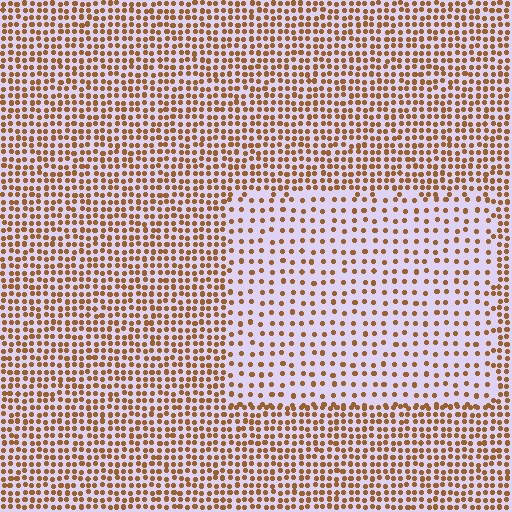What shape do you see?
I see a rectangle.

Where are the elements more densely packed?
The elements are more densely packed outside the rectangle boundary.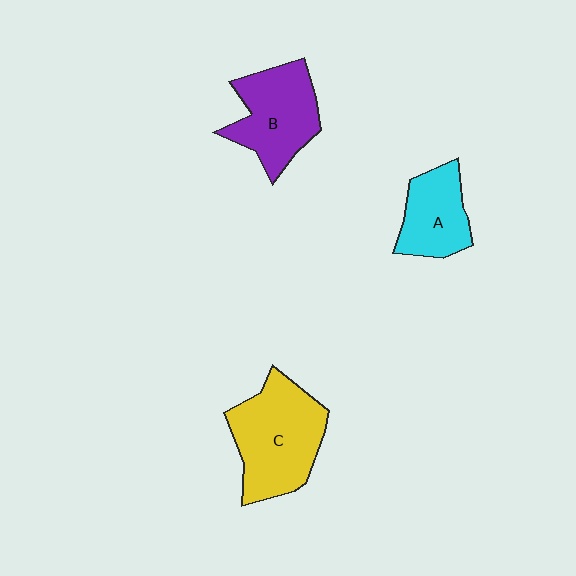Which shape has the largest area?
Shape C (yellow).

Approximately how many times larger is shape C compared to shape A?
Approximately 1.7 times.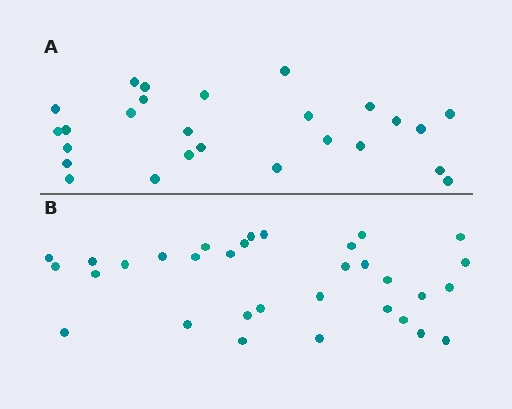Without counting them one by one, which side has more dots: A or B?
Region B (the bottom region) has more dots.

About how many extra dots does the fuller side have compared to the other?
Region B has about 6 more dots than region A.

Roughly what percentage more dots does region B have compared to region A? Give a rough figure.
About 25% more.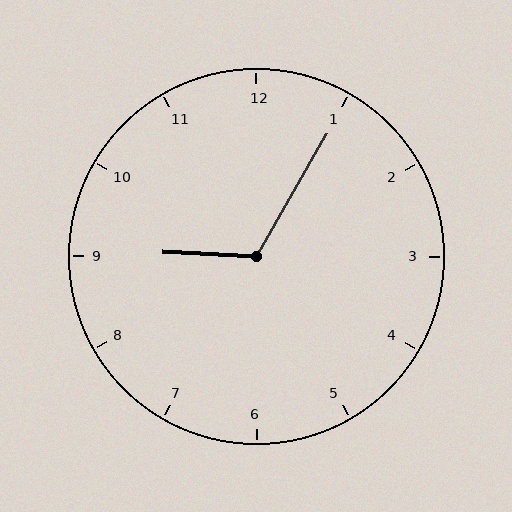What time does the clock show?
9:05.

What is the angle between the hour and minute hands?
Approximately 118 degrees.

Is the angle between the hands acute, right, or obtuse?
It is obtuse.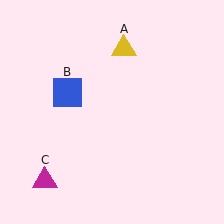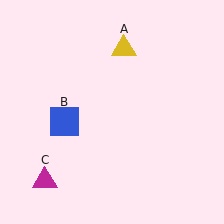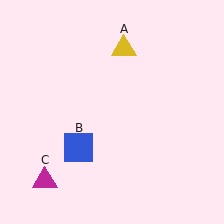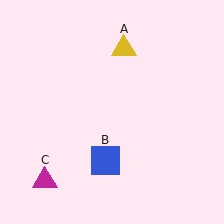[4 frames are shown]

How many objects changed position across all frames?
1 object changed position: blue square (object B).